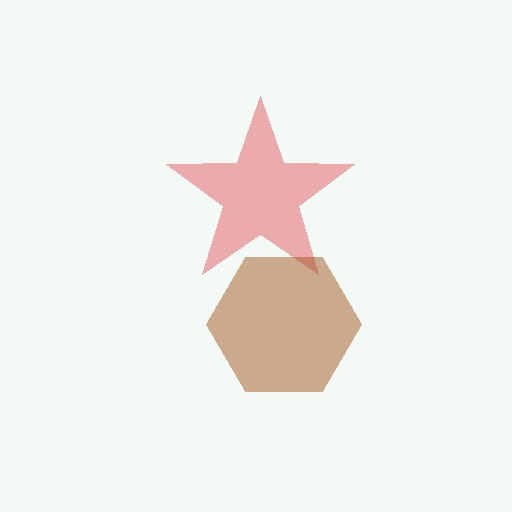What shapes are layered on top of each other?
The layered shapes are: a red star, a brown hexagon.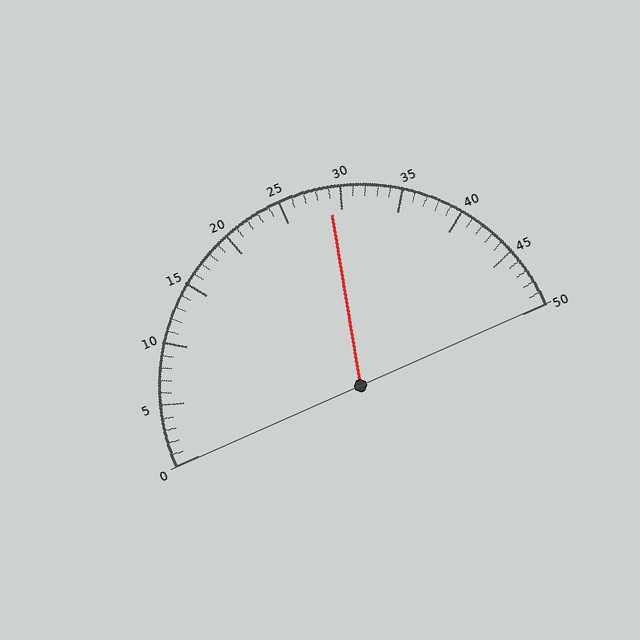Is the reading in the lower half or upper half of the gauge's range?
The reading is in the upper half of the range (0 to 50).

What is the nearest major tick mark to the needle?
The nearest major tick mark is 30.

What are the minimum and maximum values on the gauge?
The gauge ranges from 0 to 50.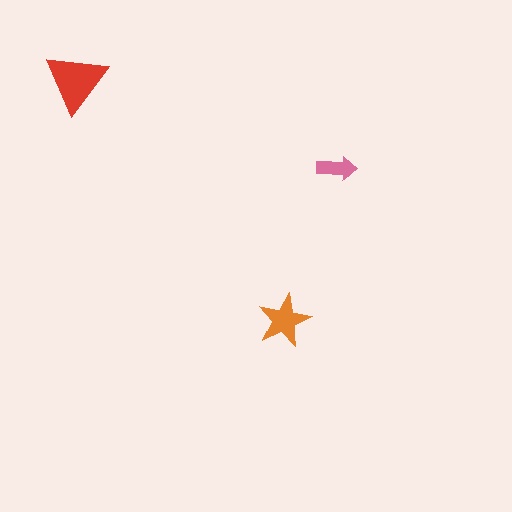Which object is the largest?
The red triangle.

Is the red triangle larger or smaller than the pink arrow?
Larger.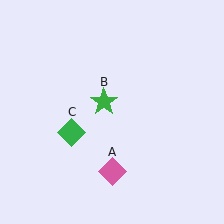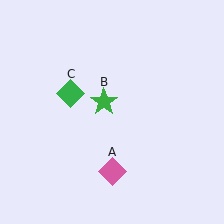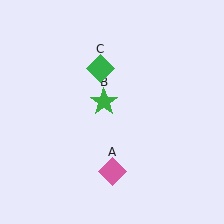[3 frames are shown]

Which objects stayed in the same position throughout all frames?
Pink diamond (object A) and green star (object B) remained stationary.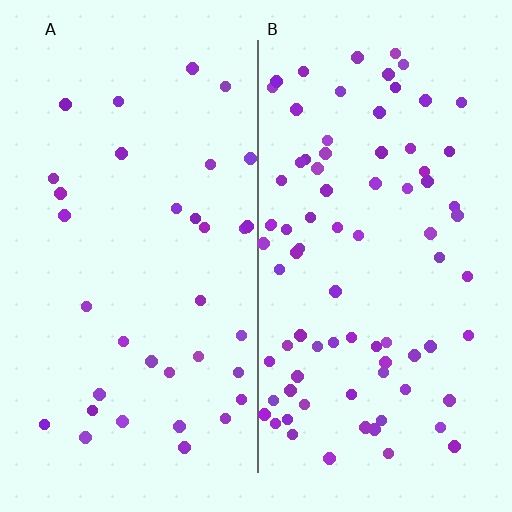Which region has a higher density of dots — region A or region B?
B (the right).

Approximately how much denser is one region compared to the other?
Approximately 2.3× — region B over region A.